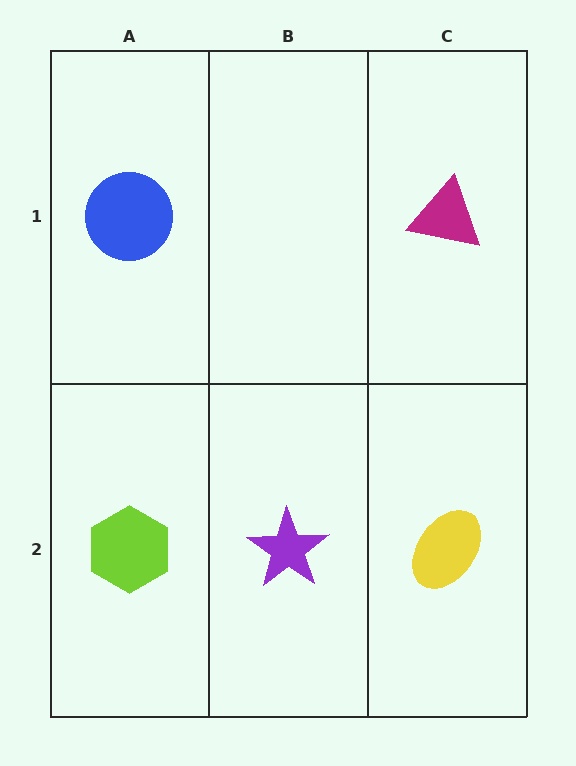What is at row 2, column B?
A purple star.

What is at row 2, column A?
A lime hexagon.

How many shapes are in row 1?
2 shapes.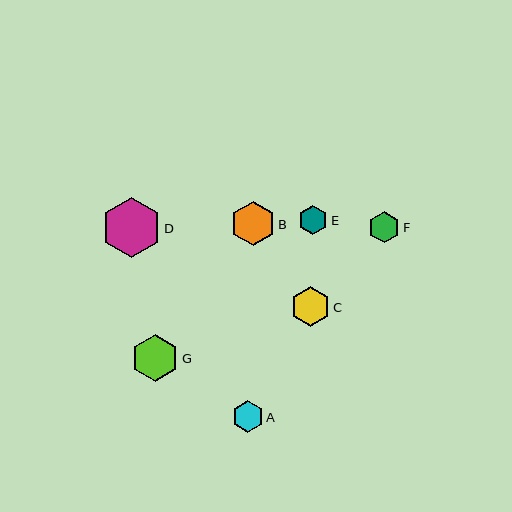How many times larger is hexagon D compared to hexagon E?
Hexagon D is approximately 2.0 times the size of hexagon E.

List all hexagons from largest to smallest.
From largest to smallest: D, G, B, C, A, F, E.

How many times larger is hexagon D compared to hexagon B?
Hexagon D is approximately 1.3 times the size of hexagon B.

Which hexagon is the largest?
Hexagon D is the largest with a size of approximately 60 pixels.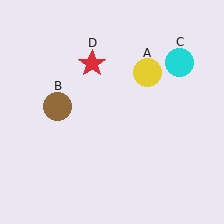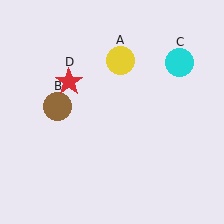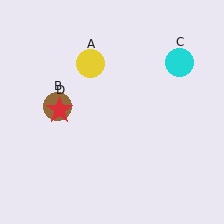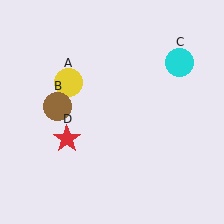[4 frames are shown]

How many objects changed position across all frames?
2 objects changed position: yellow circle (object A), red star (object D).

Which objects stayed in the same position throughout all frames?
Brown circle (object B) and cyan circle (object C) remained stationary.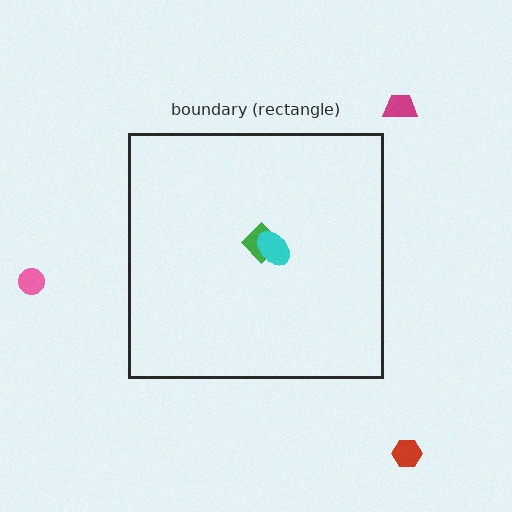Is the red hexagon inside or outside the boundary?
Outside.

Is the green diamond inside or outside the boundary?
Inside.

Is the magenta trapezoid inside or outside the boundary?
Outside.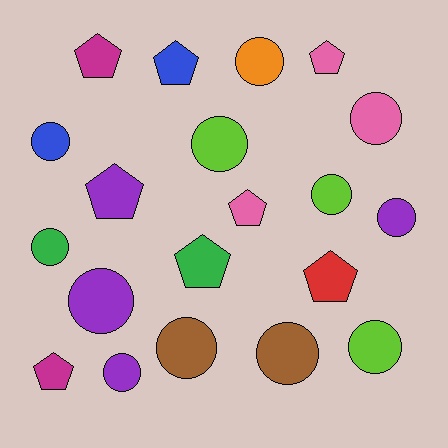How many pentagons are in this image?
There are 8 pentagons.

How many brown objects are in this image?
There are 2 brown objects.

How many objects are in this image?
There are 20 objects.